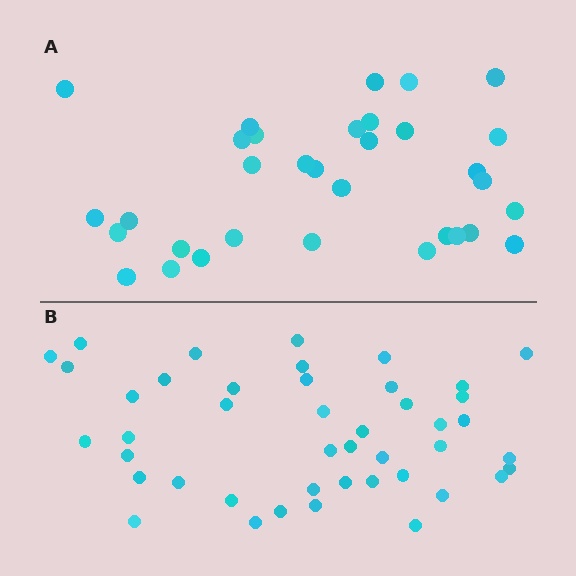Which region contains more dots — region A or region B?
Region B (the bottom region) has more dots.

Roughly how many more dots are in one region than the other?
Region B has roughly 12 or so more dots than region A.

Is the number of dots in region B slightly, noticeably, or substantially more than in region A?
Region B has noticeably more, but not dramatically so. The ratio is roughly 1.3 to 1.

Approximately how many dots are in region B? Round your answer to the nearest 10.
About 40 dots. (The exact count is 44, which rounds to 40.)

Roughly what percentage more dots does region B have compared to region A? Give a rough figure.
About 35% more.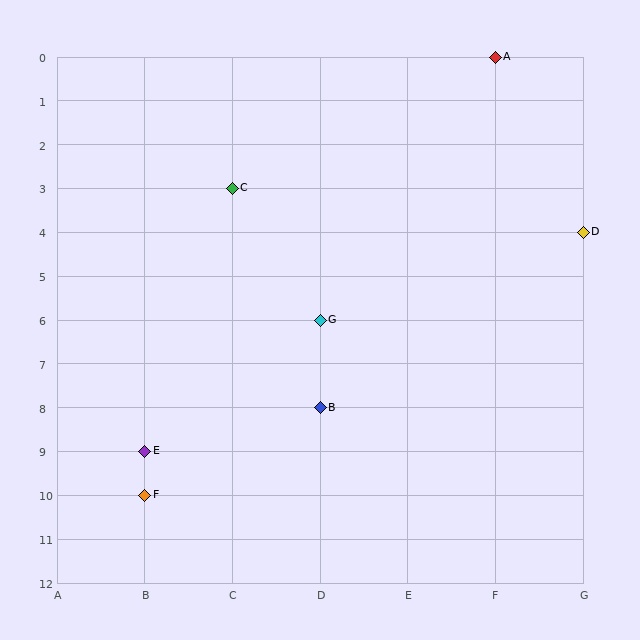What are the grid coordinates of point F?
Point F is at grid coordinates (B, 10).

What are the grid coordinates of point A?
Point A is at grid coordinates (F, 0).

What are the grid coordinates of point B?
Point B is at grid coordinates (D, 8).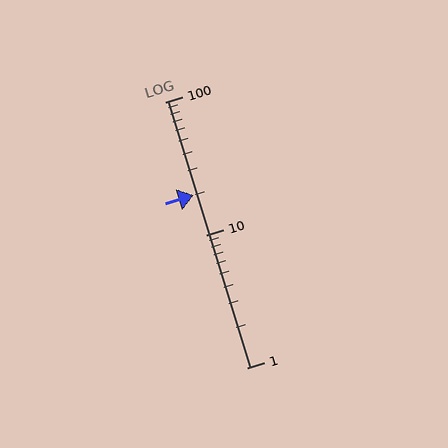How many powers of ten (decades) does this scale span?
The scale spans 2 decades, from 1 to 100.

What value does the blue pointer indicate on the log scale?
The pointer indicates approximately 20.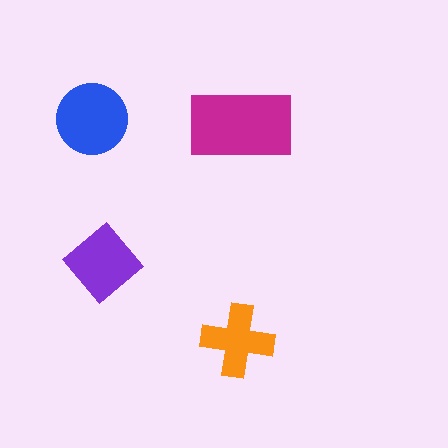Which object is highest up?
The blue circle is topmost.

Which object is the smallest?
The orange cross.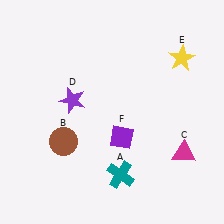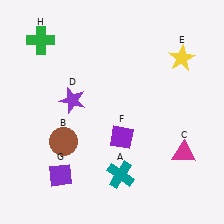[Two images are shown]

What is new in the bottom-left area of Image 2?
A purple diamond (G) was added in the bottom-left area of Image 2.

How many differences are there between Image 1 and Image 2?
There are 2 differences between the two images.